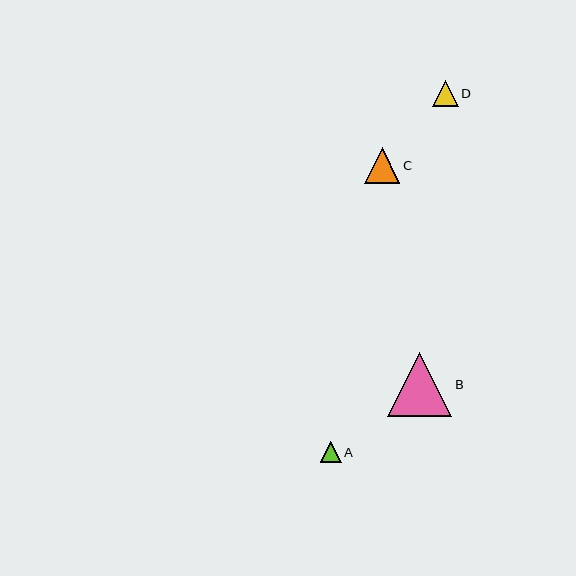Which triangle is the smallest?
Triangle A is the smallest with a size of approximately 21 pixels.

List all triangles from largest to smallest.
From largest to smallest: B, C, D, A.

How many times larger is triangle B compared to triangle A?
Triangle B is approximately 3.0 times the size of triangle A.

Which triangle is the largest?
Triangle B is the largest with a size of approximately 64 pixels.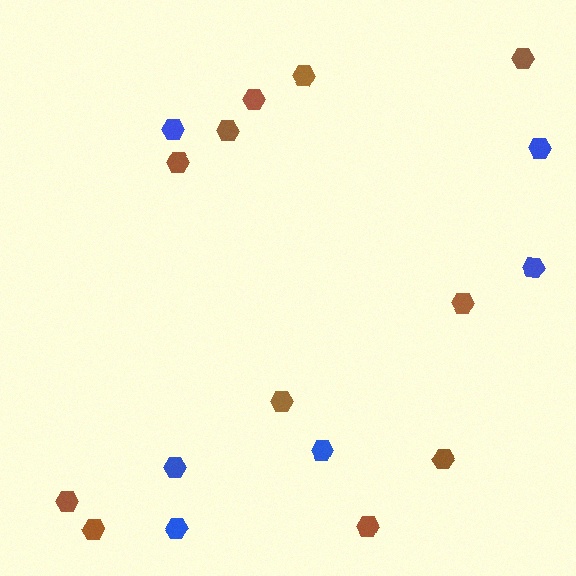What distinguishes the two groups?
There are 2 groups: one group of brown hexagons (11) and one group of blue hexagons (6).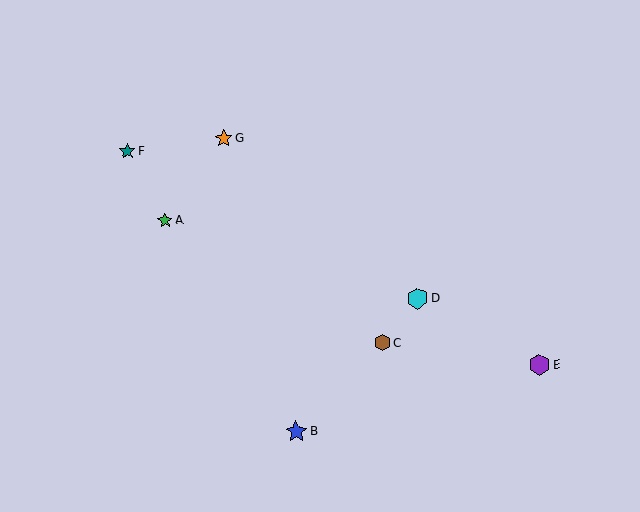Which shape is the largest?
The blue star (labeled B) is the largest.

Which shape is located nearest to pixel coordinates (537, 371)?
The purple hexagon (labeled E) at (539, 364) is nearest to that location.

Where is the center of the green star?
The center of the green star is at (165, 221).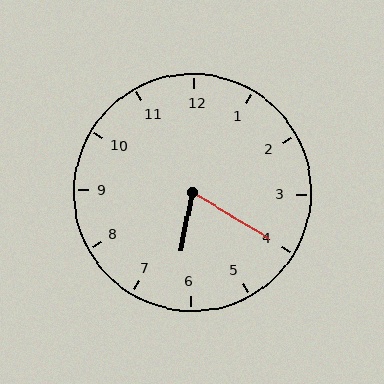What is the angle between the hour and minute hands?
Approximately 70 degrees.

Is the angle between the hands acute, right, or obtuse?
It is acute.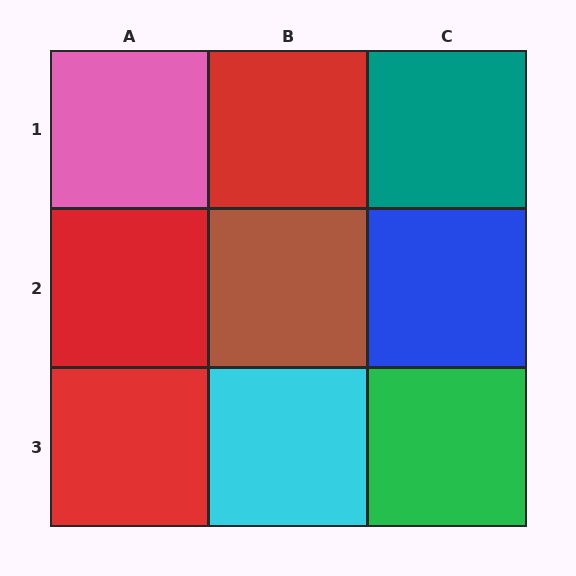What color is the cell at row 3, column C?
Green.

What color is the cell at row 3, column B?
Cyan.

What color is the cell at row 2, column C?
Blue.